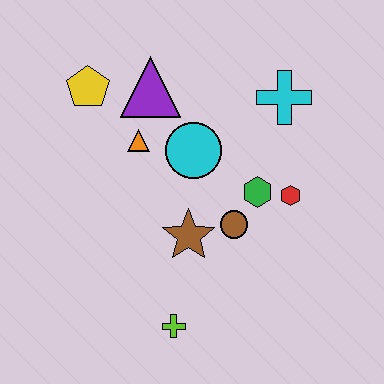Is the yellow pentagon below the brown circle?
No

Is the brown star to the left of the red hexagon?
Yes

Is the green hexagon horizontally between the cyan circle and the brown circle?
No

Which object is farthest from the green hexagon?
The yellow pentagon is farthest from the green hexagon.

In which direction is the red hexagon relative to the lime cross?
The red hexagon is above the lime cross.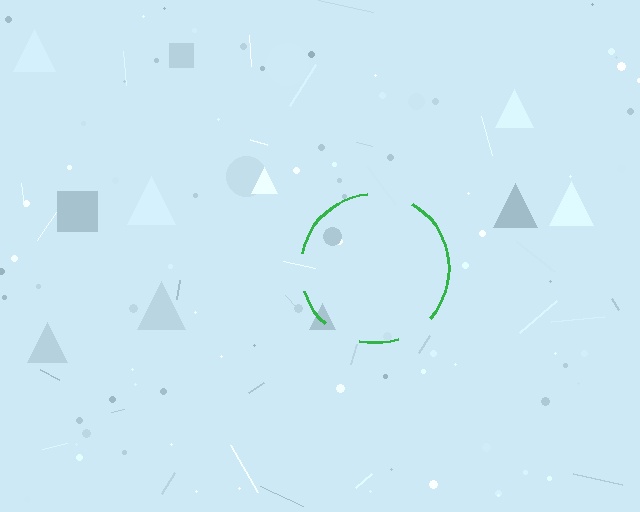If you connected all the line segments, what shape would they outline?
They would outline a circle.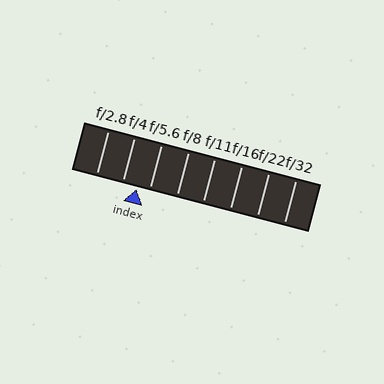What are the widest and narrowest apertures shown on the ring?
The widest aperture shown is f/2.8 and the narrowest is f/32.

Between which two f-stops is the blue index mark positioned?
The index mark is between f/4 and f/5.6.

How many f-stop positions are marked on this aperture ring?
There are 8 f-stop positions marked.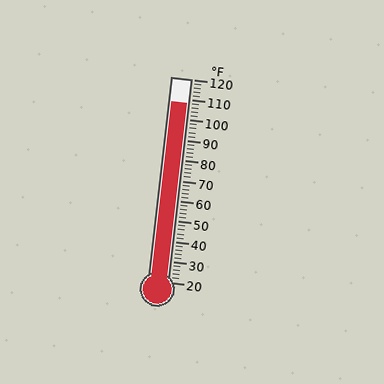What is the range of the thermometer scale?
The thermometer scale ranges from 20°F to 120°F.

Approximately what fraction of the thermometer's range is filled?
The thermometer is filled to approximately 90% of its range.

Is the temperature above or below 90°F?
The temperature is above 90°F.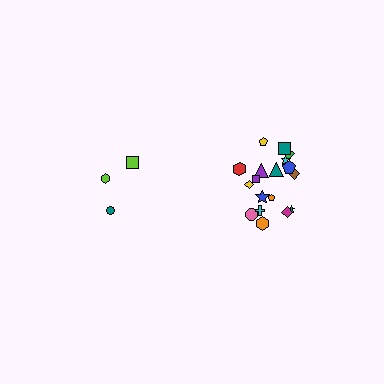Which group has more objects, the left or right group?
The right group.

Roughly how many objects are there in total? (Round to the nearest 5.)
Roughly 20 objects in total.